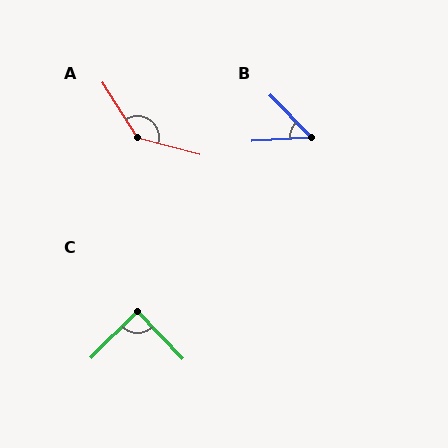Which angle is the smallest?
B, at approximately 49 degrees.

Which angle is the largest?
A, at approximately 136 degrees.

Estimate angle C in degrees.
Approximately 89 degrees.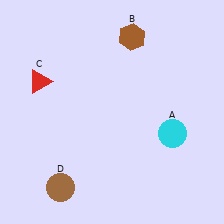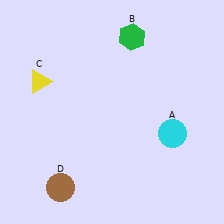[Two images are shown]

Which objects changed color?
B changed from brown to green. C changed from red to yellow.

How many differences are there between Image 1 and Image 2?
There are 2 differences between the two images.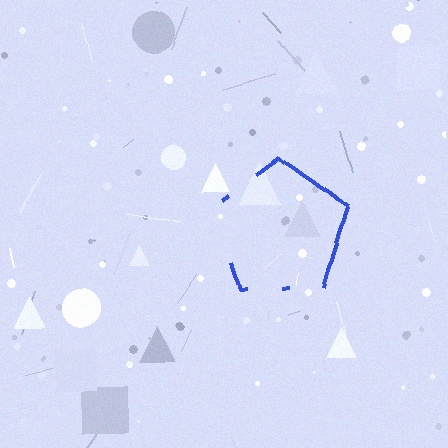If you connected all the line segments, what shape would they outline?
They would outline a pentagon.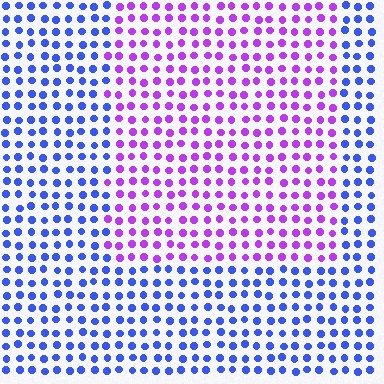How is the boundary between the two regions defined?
The boundary is defined purely by a slight shift in hue (about 54 degrees). Spacing, size, and orientation are identical on both sides.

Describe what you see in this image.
The image is filled with small blue elements in a uniform arrangement. A rectangle-shaped region is visible where the elements are tinted to a slightly different hue, forming a subtle color boundary.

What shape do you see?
I see a rectangle.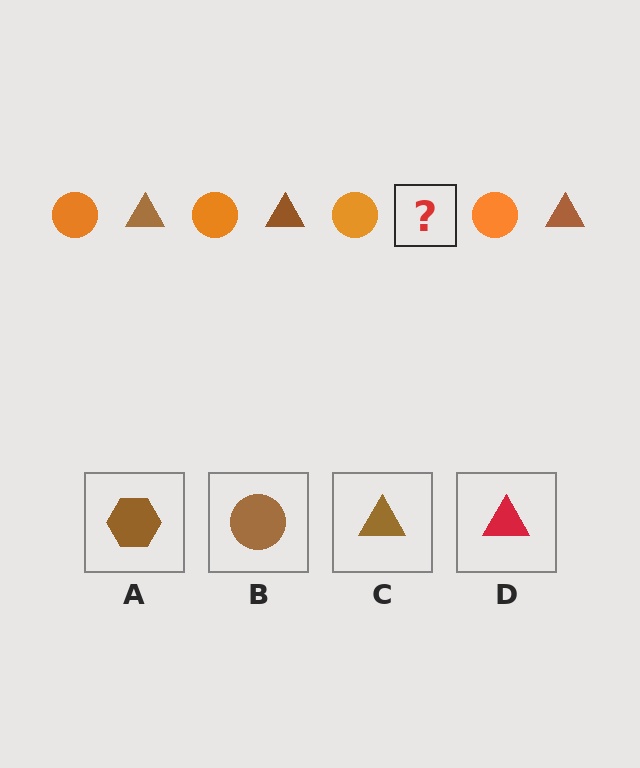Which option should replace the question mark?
Option C.